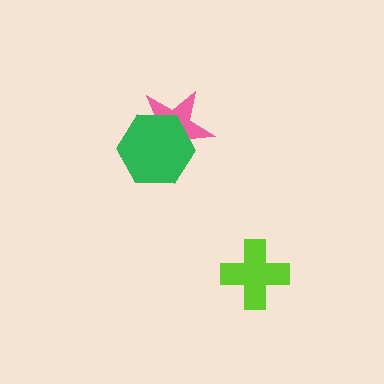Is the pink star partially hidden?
Yes, it is partially covered by another shape.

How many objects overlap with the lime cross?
0 objects overlap with the lime cross.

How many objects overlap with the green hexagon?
1 object overlaps with the green hexagon.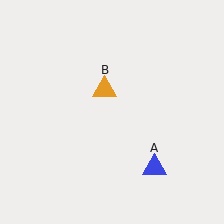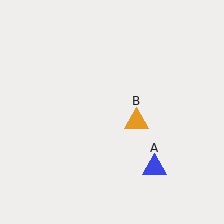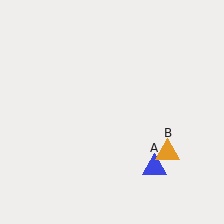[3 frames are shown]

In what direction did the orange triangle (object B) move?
The orange triangle (object B) moved down and to the right.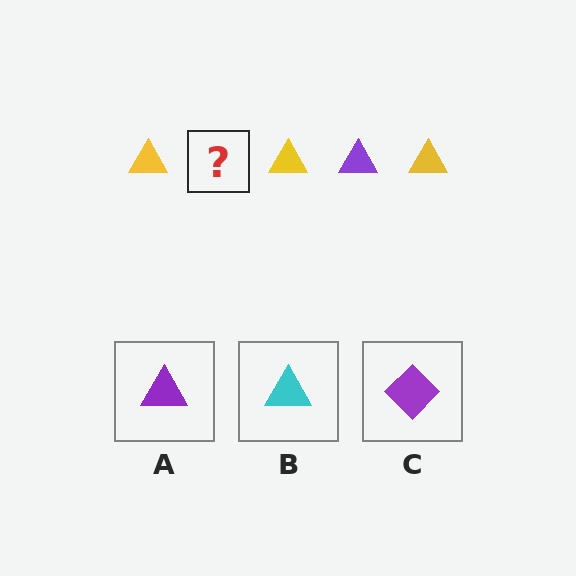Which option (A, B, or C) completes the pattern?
A.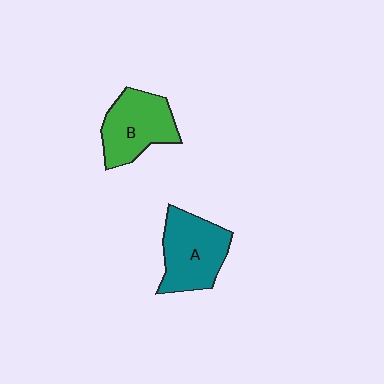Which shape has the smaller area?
Shape B (green).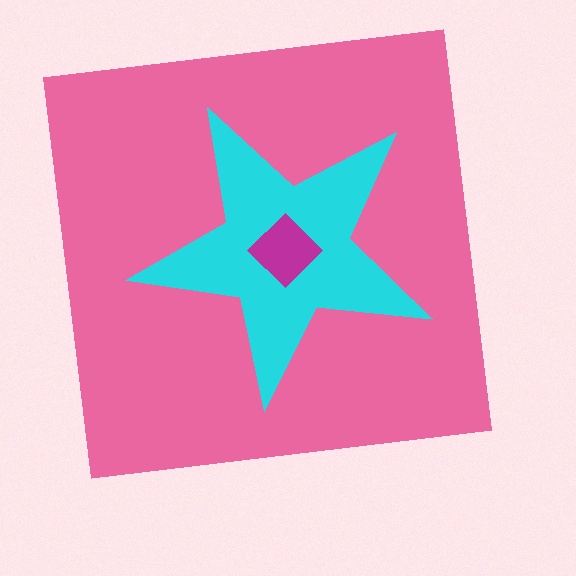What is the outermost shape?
The pink square.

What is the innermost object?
The magenta diamond.